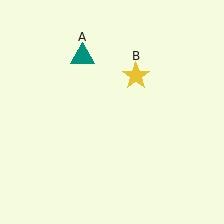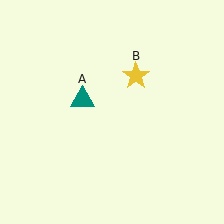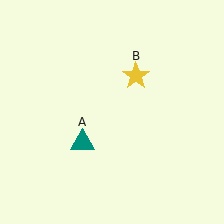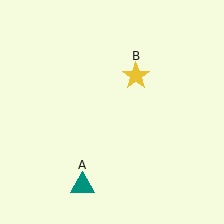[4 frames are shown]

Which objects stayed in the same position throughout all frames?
Yellow star (object B) remained stationary.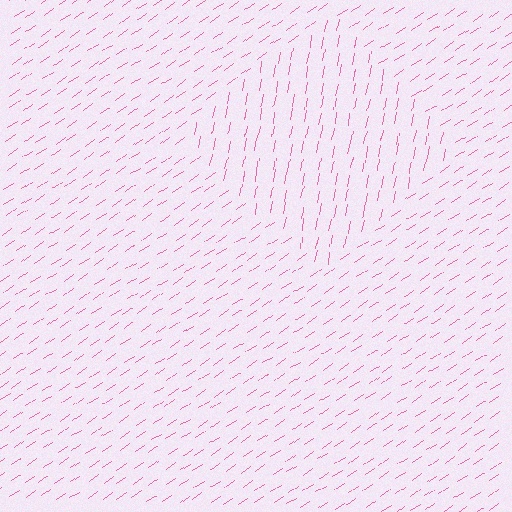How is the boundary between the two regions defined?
The boundary is defined purely by a change in line orientation (approximately 45 degrees difference). All lines are the same color and thickness.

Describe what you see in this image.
The image is filled with small pink line segments. A diamond region in the image has lines oriented differently from the surrounding lines, creating a visible texture boundary.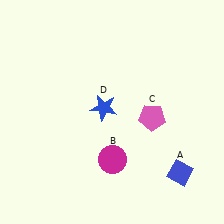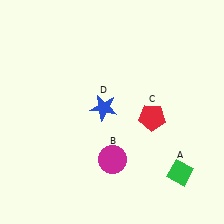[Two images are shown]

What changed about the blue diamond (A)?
In Image 1, A is blue. In Image 2, it changed to green.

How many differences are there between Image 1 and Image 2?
There are 2 differences between the two images.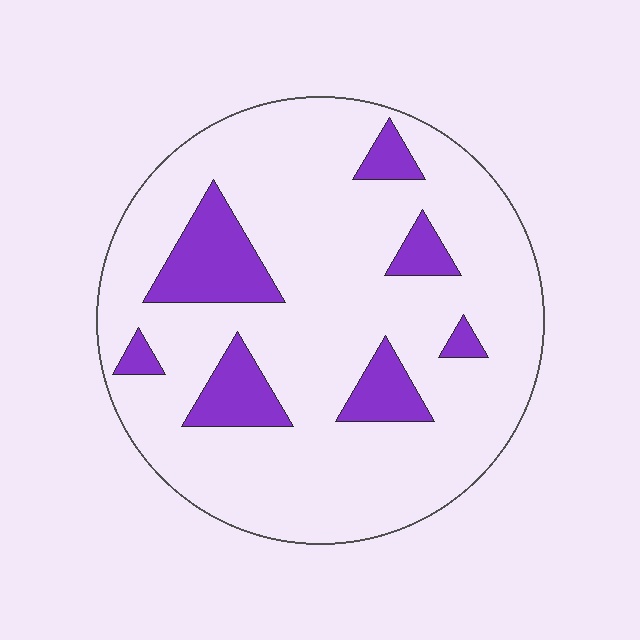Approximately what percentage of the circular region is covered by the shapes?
Approximately 15%.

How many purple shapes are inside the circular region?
7.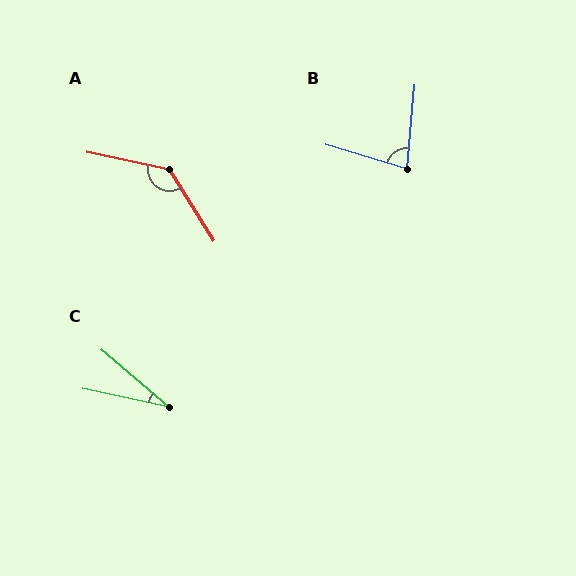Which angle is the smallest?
C, at approximately 28 degrees.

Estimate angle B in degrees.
Approximately 78 degrees.